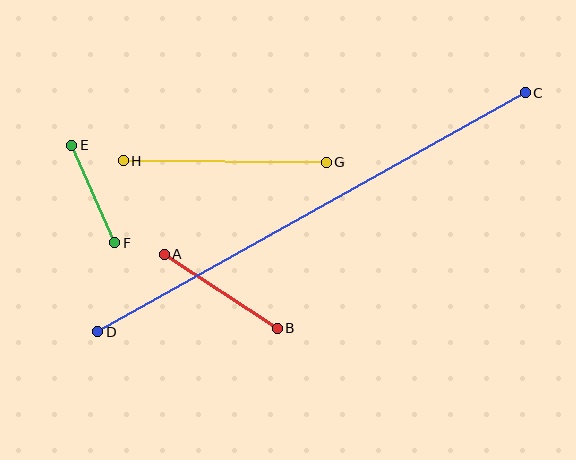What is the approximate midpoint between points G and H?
The midpoint is at approximately (225, 162) pixels.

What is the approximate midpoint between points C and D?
The midpoint is at approximately (311, 212) pixels.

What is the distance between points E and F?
The distance is approximately 107 pixels.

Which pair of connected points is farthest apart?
Points C and D are farthest apart.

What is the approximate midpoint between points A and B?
The midpoint is at approximately (221, 291) pixels.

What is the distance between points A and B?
The distance is approximately 135 pixels.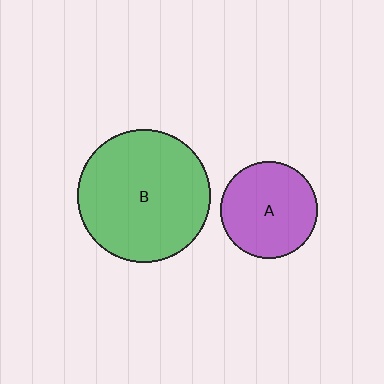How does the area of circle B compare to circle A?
Approximately 1.9 times.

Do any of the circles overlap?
No, none of the circles overlap.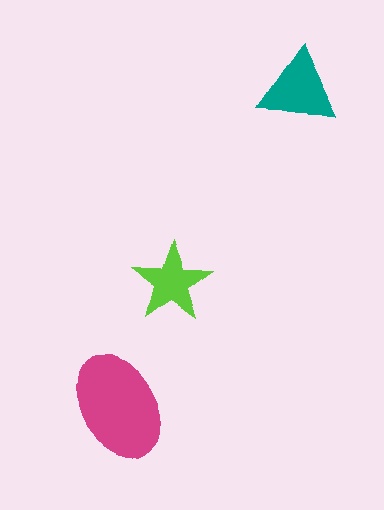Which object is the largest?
The magenta ellipse.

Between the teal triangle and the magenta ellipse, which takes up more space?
The magenta ellipse.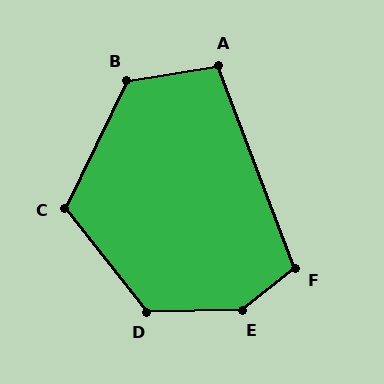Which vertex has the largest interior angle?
E, at approximately 143 degrees.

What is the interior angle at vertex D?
Approximately 127 degrees (obtuse).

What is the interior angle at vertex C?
Approximately 116 degrees (obtuse).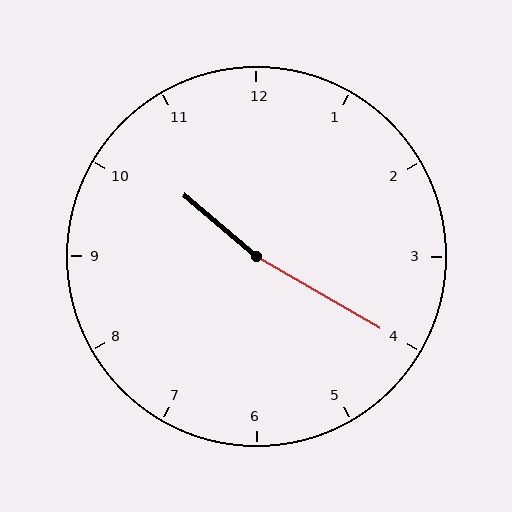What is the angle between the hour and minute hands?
Approximately 170 degrees.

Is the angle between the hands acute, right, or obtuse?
It is obtuse.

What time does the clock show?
10:20.